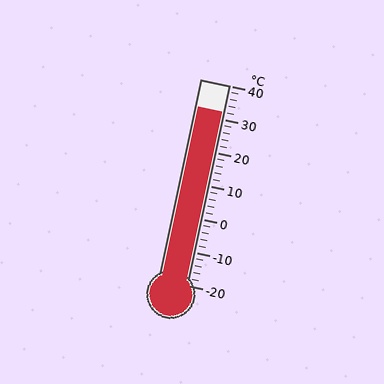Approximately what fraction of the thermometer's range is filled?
The thermometer is filled to approximately 85% of its range.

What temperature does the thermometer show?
The thermometer shows approximately 32°C.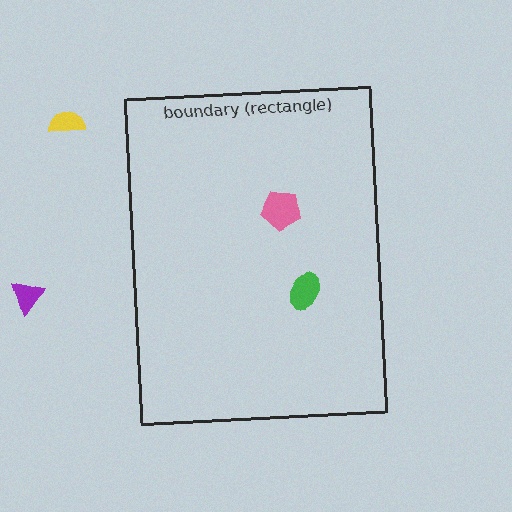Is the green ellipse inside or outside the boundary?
Inside.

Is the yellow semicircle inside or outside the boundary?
Outside.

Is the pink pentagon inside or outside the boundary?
Inside.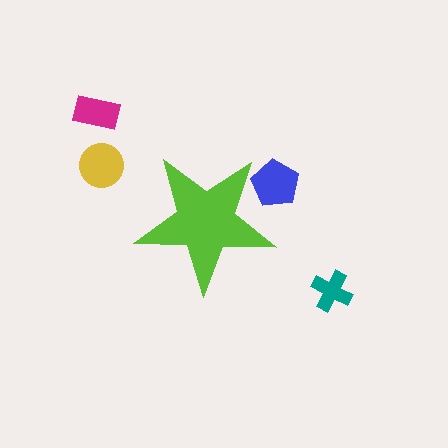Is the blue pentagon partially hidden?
Yes, the blue pentagon is partially hidden behind the lime star.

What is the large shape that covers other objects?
A lime star.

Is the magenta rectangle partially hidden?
No, the magenta rectangle is fully visible.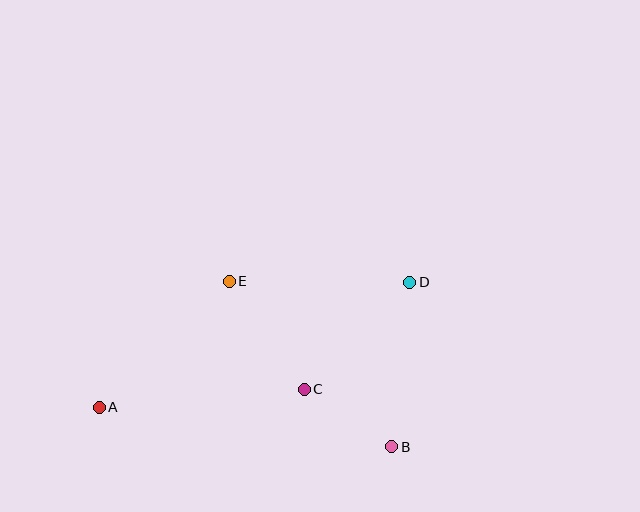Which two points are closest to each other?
Points B and C are closest to each other.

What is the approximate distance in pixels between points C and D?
The distance between C and D is approximately 150 pixels.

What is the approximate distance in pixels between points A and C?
The distance between A and C is approximately 206 pixels.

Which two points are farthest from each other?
Points A and D are farthest from each other.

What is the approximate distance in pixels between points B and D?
The distance between B and D is approximately 165 pixels.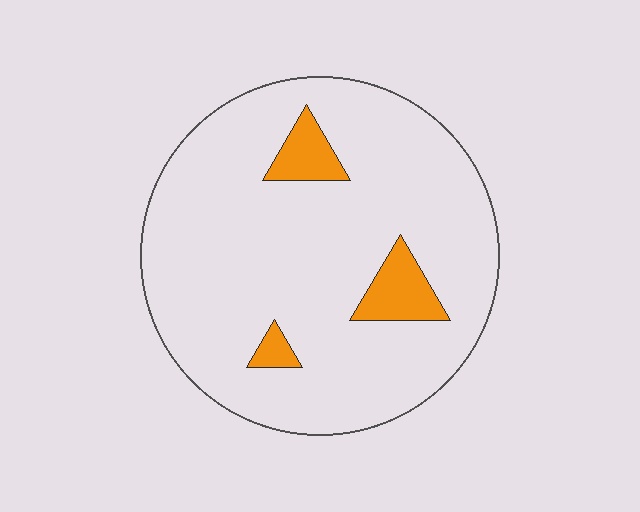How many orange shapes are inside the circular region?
3.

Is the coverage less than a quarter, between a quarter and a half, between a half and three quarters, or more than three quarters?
Less than a quarter.